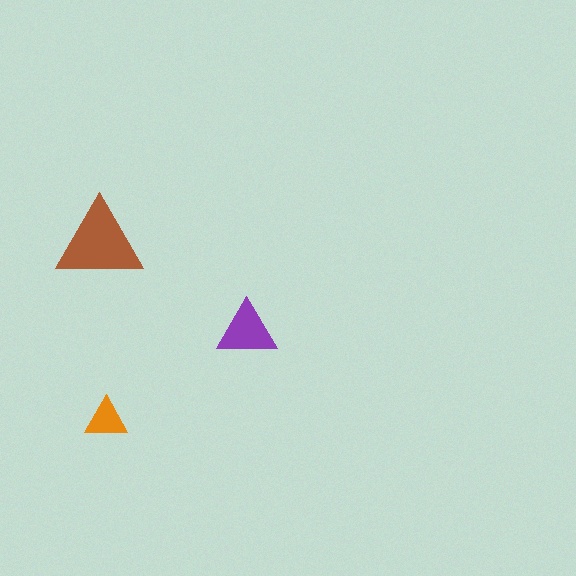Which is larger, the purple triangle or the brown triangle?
The brown one.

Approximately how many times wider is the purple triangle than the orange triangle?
About 1.5 times wider.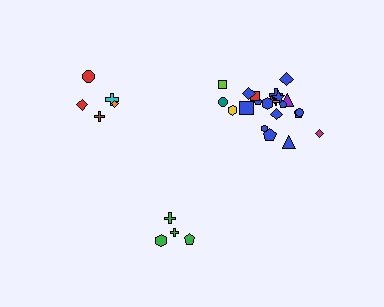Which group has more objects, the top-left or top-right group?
The top-right group.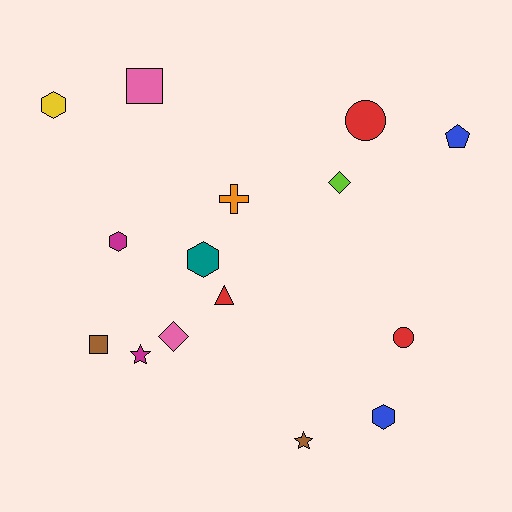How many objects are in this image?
There are 15 objects.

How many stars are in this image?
There are 2 stars.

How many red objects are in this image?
There are 3 red objects.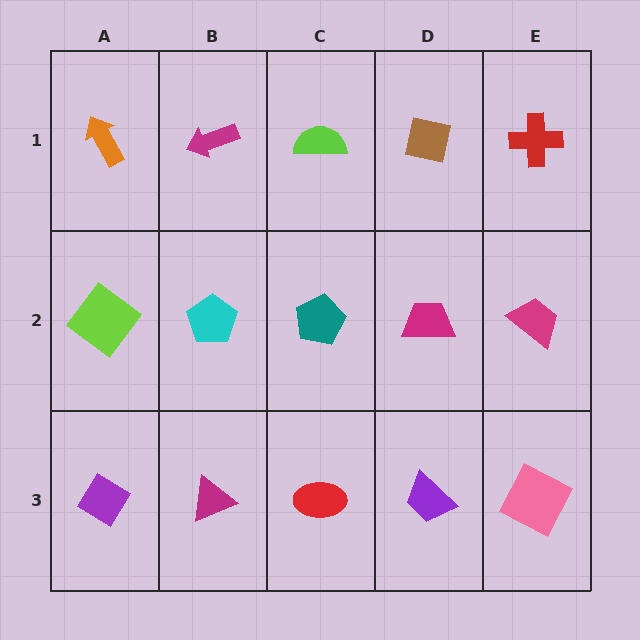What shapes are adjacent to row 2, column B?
A magenta arrow (row 1, column B), a magenta triangle (row 3, column B), a lime diamond (row 2, column A), a teal pentagon (row 2, column C).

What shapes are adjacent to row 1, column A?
A lime diamond (row 2, column A), a magenta arrow (row 1, column B).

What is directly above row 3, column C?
A teal pentagon.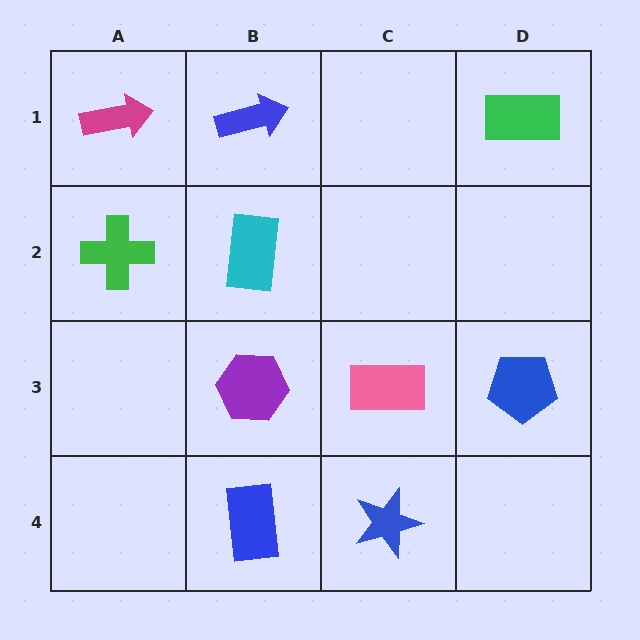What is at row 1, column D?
A green rectangle.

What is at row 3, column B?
A purple hexagon.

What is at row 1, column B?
A blue arrow.